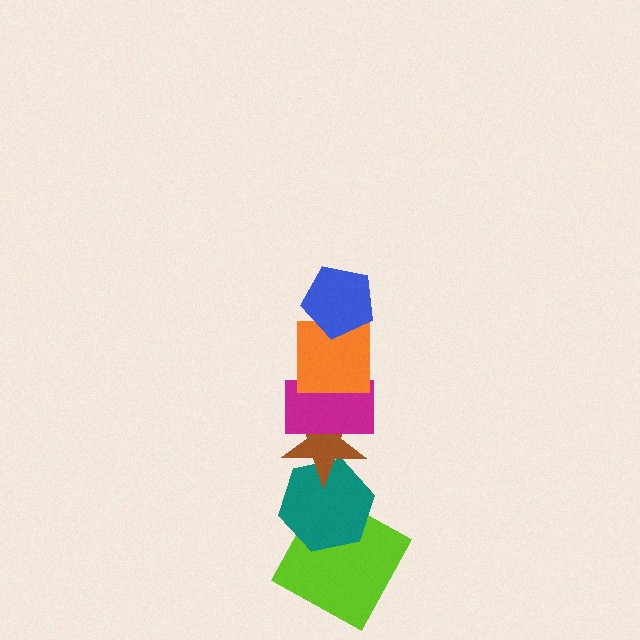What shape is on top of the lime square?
The teal hexagon is on top of the lime square.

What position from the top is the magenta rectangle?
The magenta rectangle is 3rd from the top.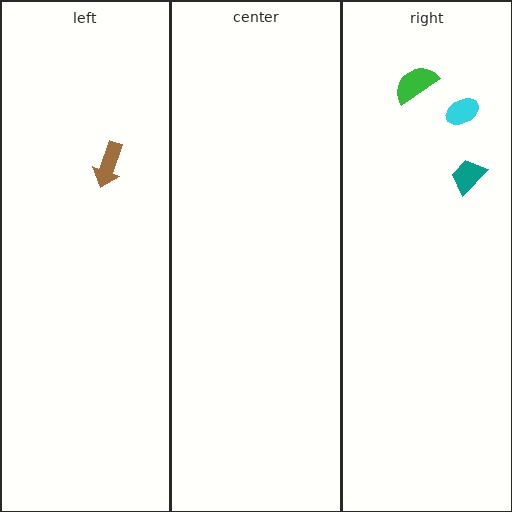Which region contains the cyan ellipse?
The right region.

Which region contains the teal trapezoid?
The right region.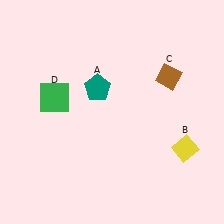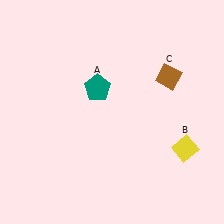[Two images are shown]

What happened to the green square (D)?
The green square (D) was removed in Image 2. It was in the top-left area of Image 1.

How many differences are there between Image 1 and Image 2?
There is 1 difference between the two images.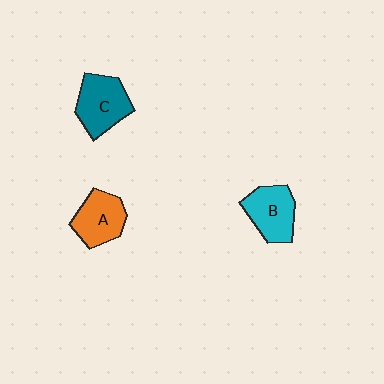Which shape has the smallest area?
Shape A (orange).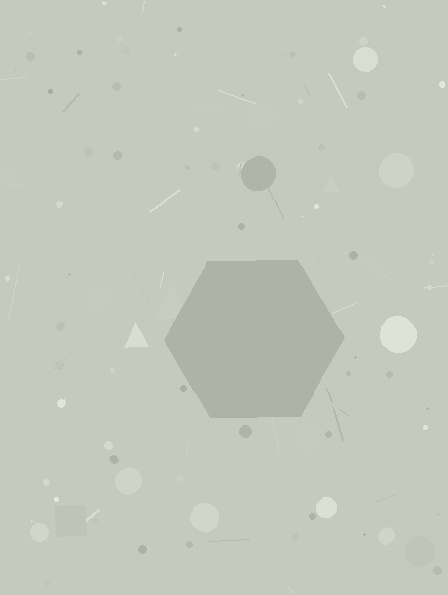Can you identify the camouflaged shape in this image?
The camouflaged shape is a hexagon.